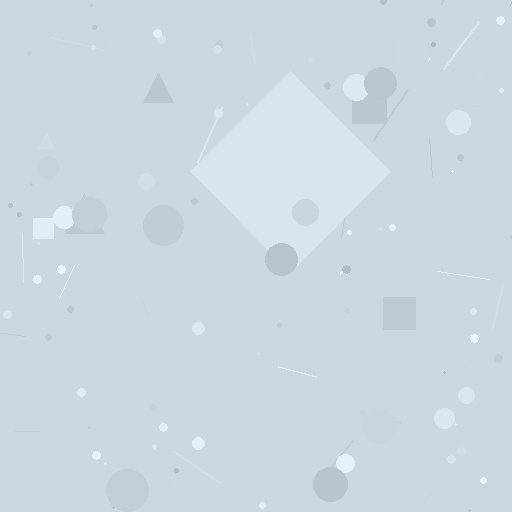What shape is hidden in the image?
A diamond is hidden in the image.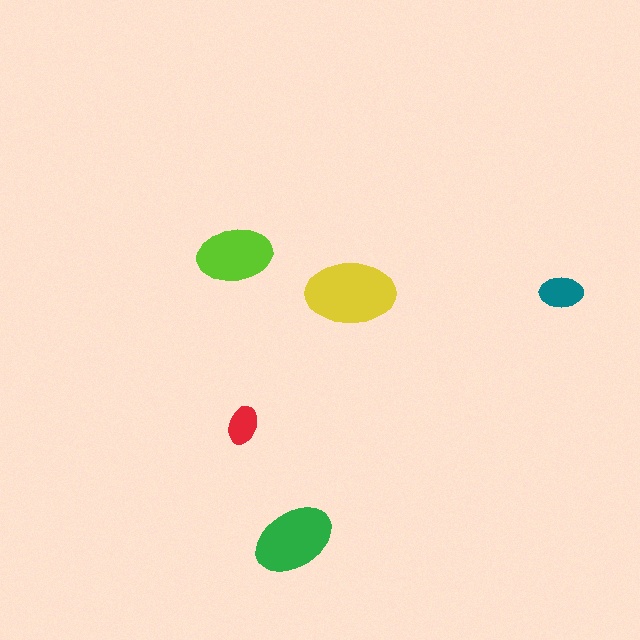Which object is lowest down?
The green ellipse is bottommost.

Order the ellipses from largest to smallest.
the yellow one, the green one, the lime one, the teal one, the red one.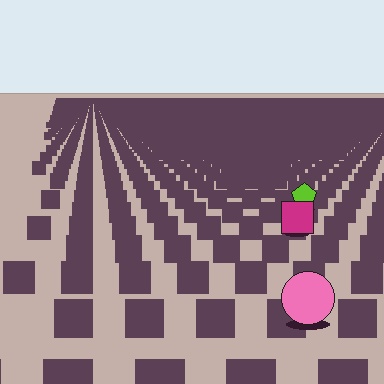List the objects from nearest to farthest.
From nearest to farthest: the pink circle, the magenta square, the lime pentagon.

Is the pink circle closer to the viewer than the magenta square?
Yes. The pink circle is closer — you can tell from the texture gradient: the ground texture is coarser near it.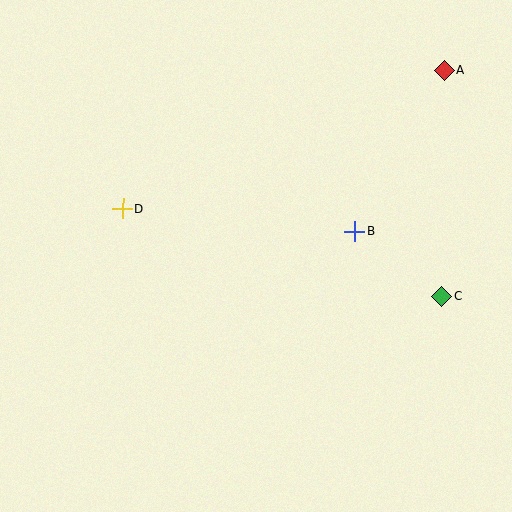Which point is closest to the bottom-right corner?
Point C is closest to the bottom-right corner.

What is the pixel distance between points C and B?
The distance between C and B is 108 pixels.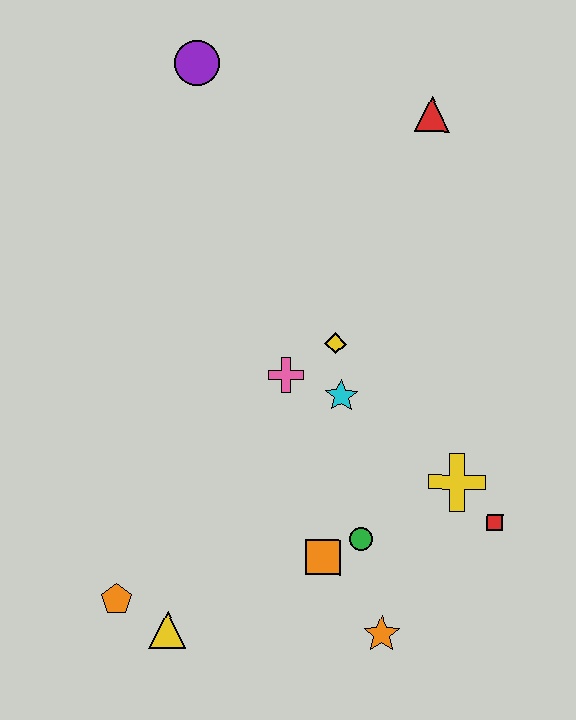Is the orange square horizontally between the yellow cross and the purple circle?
Yes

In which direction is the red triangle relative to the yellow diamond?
The red triangle is above the yellow diamond.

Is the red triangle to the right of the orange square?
Yes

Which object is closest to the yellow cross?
The red square is closest to the yellow cross.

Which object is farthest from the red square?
The purple circle is farthest from the red square.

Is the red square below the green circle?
No